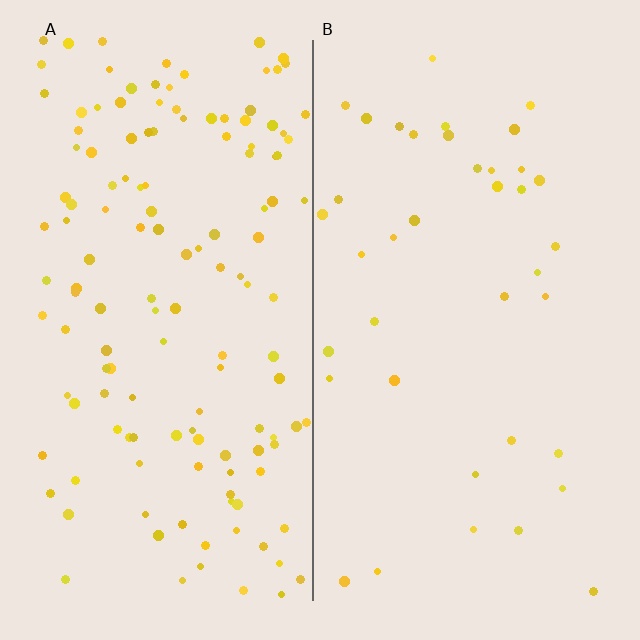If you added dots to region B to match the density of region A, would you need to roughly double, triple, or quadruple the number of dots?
Approximately quadruple.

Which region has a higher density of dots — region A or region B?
A (the left).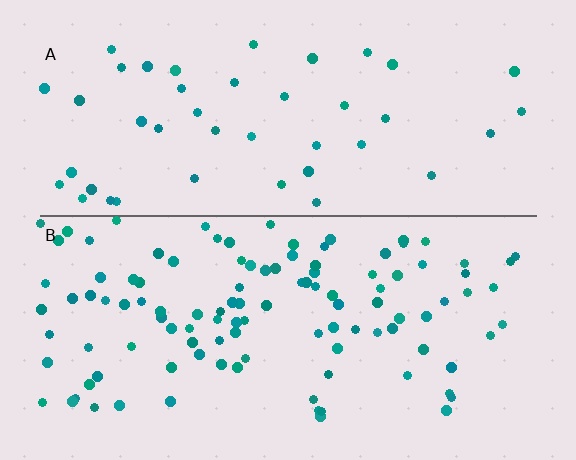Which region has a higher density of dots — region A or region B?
B (the bottom).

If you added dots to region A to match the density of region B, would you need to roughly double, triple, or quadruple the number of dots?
Approximately triple.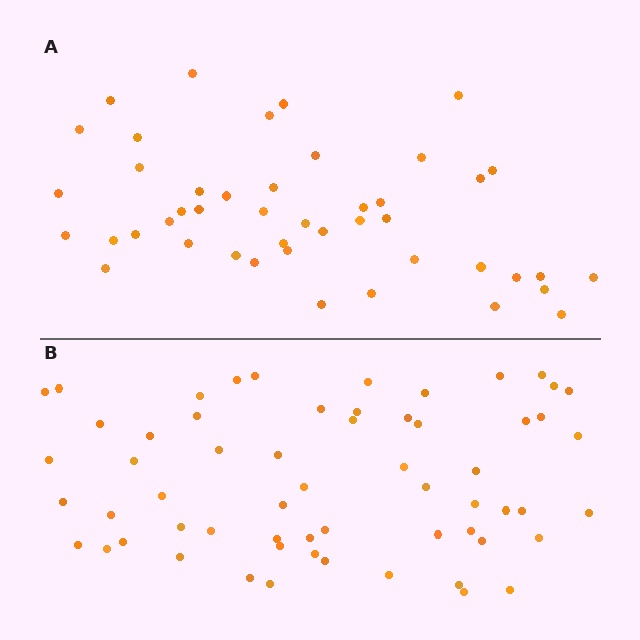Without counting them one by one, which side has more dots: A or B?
Region B (the bottom region) has more dots.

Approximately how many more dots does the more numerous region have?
Region B has approximately 15 more dots than region A.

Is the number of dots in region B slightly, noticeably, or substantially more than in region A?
Region B has noticeably more, but not dramatically so. The ratio is roughly 1.3 to 1.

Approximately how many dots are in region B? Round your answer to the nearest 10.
About 60 dots.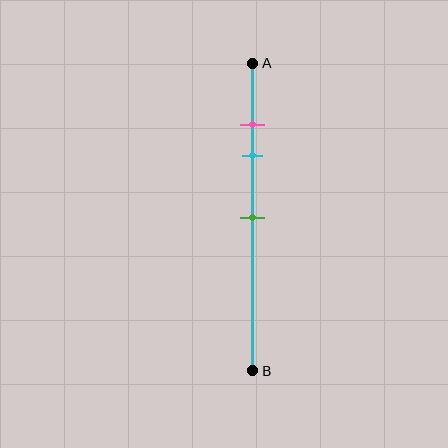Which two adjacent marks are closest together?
The pink and cyan marks are the closest adjacent pair.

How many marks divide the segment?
There are 3 marks dividing the segment.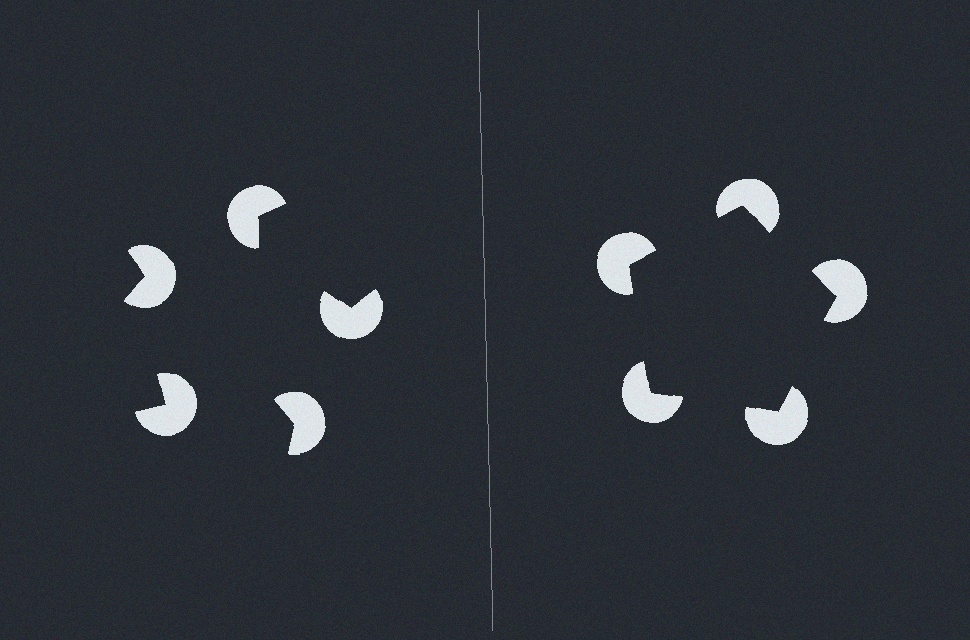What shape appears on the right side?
An illusory pentagon.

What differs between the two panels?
The pac-man discs are positioned identically on both sides; only the wedge orientations differ. On the right they align to a pentagon; on the left they are misaligned.